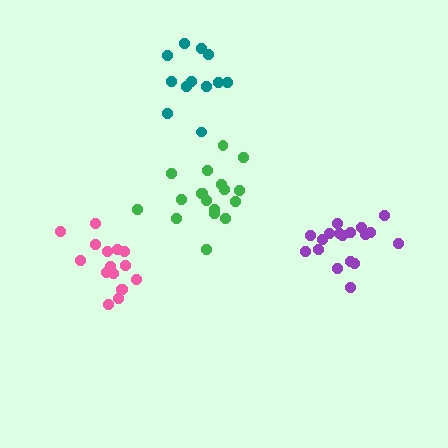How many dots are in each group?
Group 1: 16 dots, Group 2: 18 dots, Group 3: 12 dots, Group 4: 18 dots (64 total).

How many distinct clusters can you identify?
There are 4 distinct clusters.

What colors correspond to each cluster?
The clusters are colored: pink, purple, teal, green.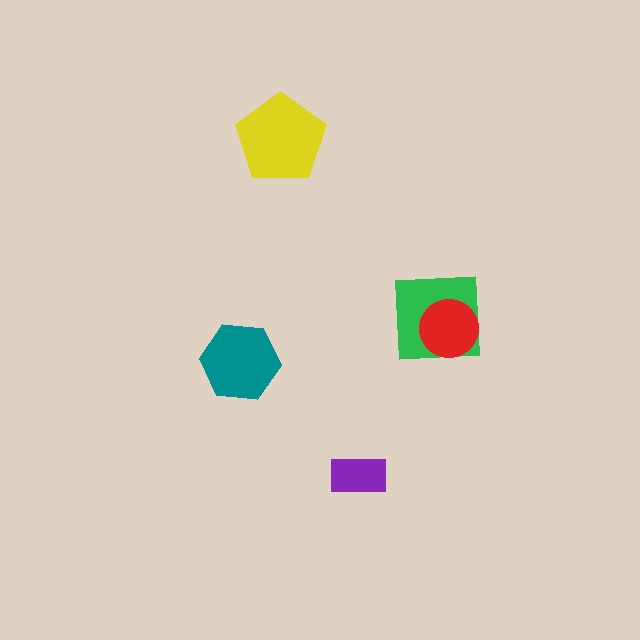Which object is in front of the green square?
The red circle is in front of the green square.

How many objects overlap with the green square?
1 object overlaps with the green square.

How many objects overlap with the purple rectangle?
0 objects overlap with the purple rectangle.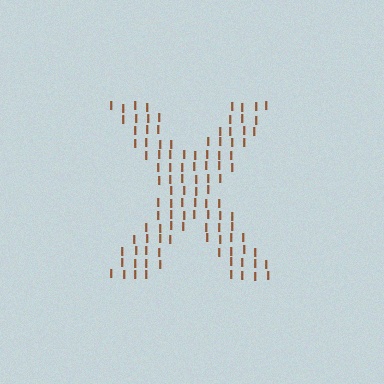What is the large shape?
The large shape is the letter X.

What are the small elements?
The small elements are letter I's.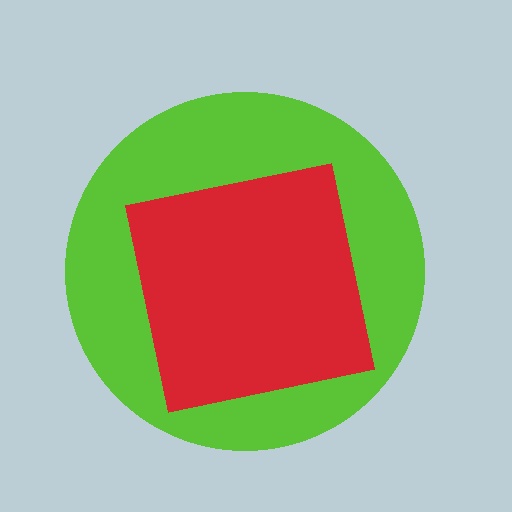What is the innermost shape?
The red square.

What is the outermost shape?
The lime circle.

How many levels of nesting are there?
2.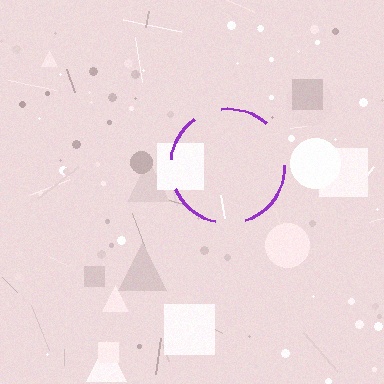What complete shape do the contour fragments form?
The contour fragments form a circle.